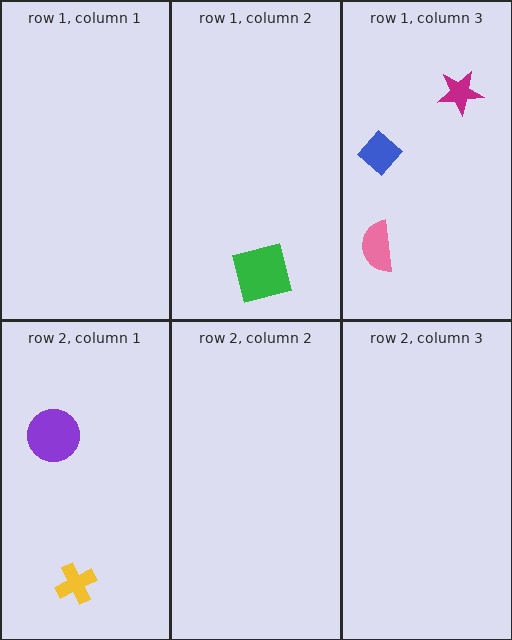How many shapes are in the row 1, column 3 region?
3.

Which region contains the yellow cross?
The row 2, column 1 region.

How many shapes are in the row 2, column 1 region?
2.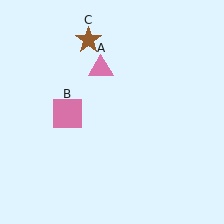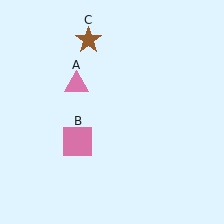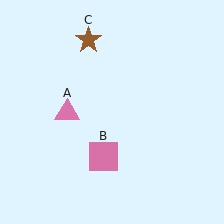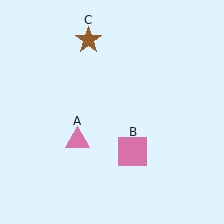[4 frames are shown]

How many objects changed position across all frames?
2 objects changed position: pink triangle (object A), pink square (object B).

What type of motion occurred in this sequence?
The pink triangle (object A), pink square (object B) rotated counterclockwise around the center of the scene.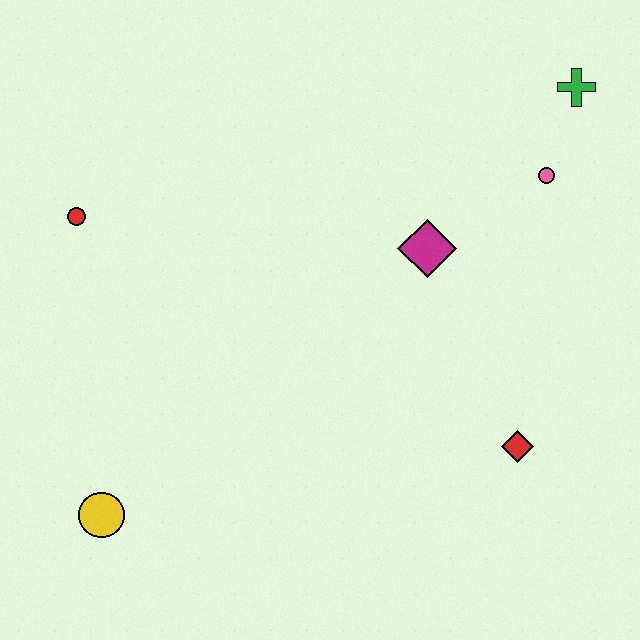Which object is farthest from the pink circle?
The yellow circle is farthest from the pink circle.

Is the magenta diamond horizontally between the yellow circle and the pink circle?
Yes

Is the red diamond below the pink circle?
Yes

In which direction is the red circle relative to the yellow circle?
The red circle is above the yellow circle.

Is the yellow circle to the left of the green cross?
Yes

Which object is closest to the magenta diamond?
The pink circle is closest to the magenta diamond.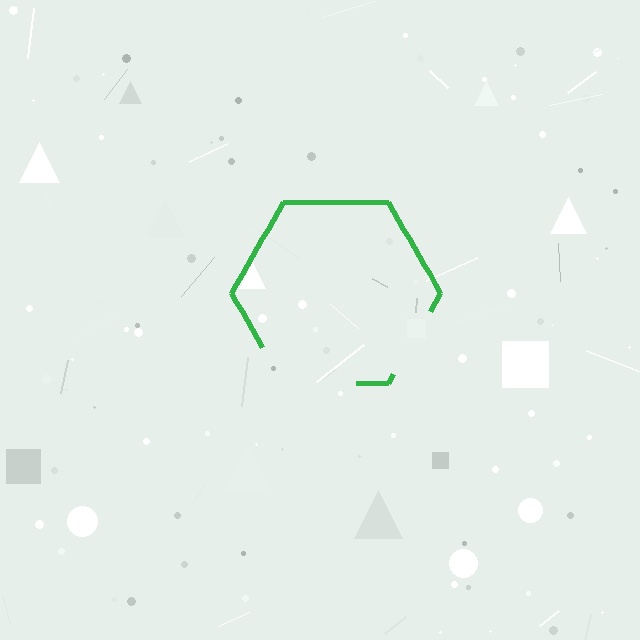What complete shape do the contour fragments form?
The contour fragments form a hexagon.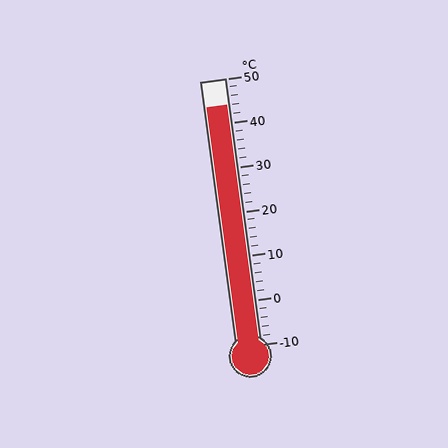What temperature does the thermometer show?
The thermometer shows approximately 44°C.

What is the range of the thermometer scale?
The thermometer scale ranges from -10°C to 50°C.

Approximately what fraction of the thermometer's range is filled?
The thermometer is filled to approximately 90% of its range.